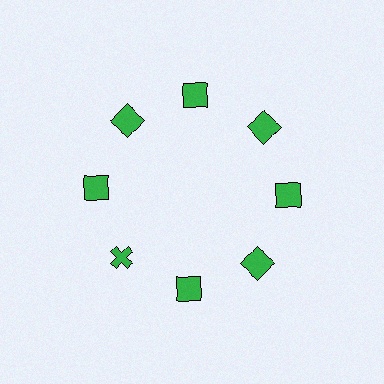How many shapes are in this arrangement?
There are 8 shapes arranged in a ring pattern.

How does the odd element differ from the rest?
It has a different shape: cross instead of square.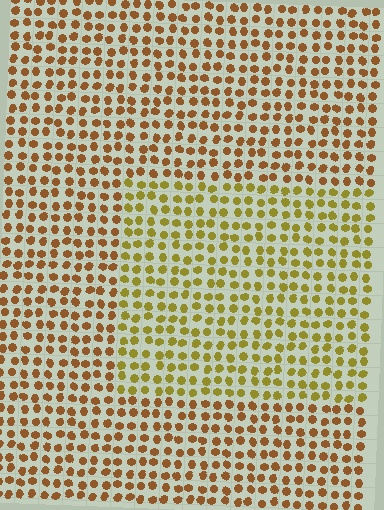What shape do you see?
I see a rectangle.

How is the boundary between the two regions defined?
The boundary is defined purely by a slight shift in hue (about 31 degrees). Spacing, size, and orientation are identical on both sides.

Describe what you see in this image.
The image is filled with small brown elements in a uniform arrangement. A rectangle-shaped region is visible where the elements are tinted to a slightly different hue, forming a subtle color boundary.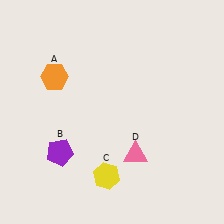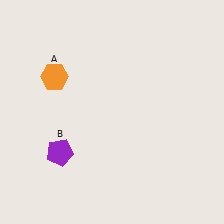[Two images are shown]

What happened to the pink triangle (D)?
The pink triangle (D) was removed in Image 2. It was in the bottom-right area of Image 1.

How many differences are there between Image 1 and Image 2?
There are 2 differences between the two images.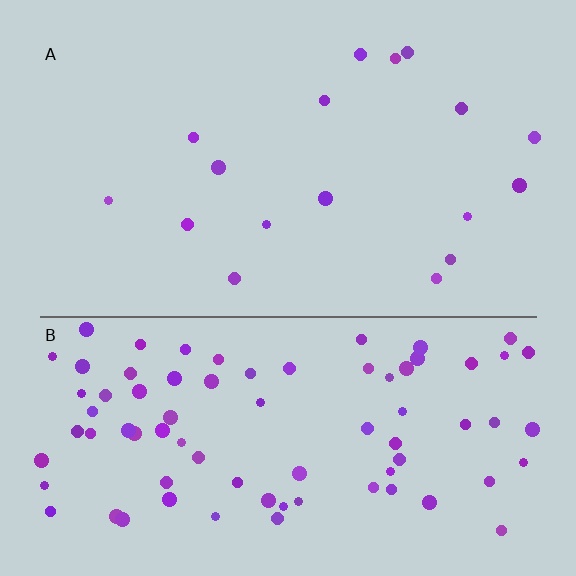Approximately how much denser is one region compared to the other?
Approximately 4.6× — region B over region A.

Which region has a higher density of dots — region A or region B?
B (the bottom).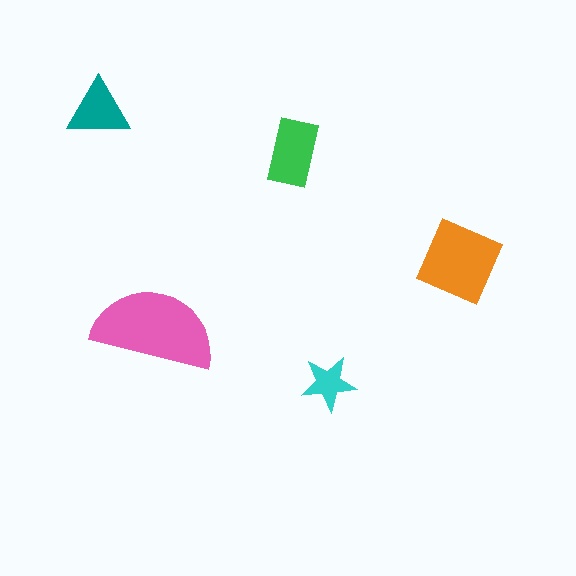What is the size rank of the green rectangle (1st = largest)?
3rd.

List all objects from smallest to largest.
The cyan star, the teal triangle, the green rectangle, the orange square, the pink semicircle.